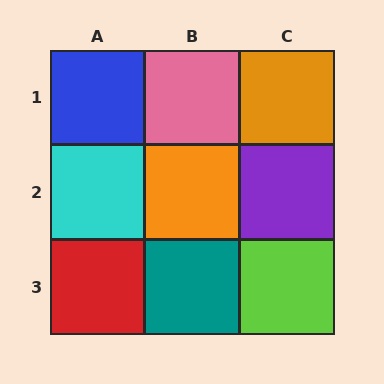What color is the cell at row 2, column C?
Purple.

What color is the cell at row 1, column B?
Pink.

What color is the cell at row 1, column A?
Blue.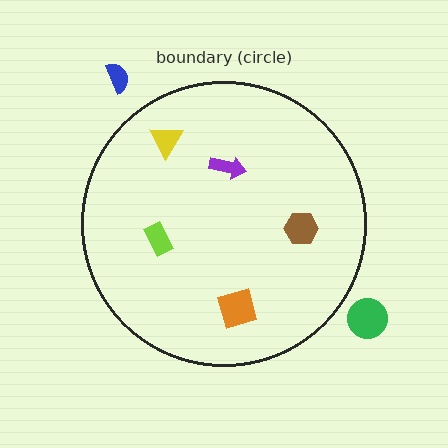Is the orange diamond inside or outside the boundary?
Inside.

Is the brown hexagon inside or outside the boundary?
Inside.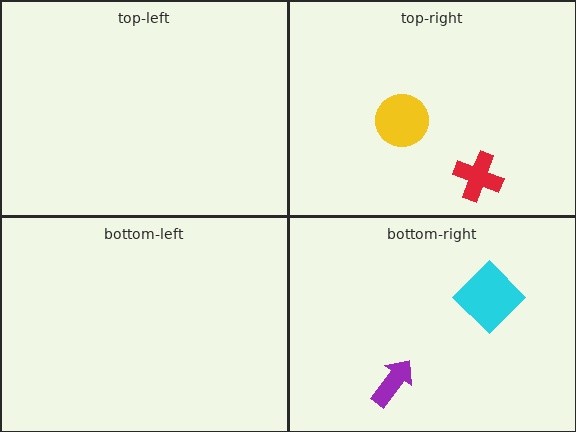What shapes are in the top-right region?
The red cross, the yellow circle.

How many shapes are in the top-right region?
2.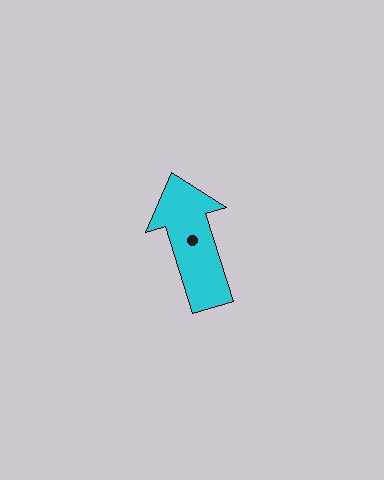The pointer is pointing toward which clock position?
Roughly 11 o'clock.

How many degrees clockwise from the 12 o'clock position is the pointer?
Approximately 343 degrees.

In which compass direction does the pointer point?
North.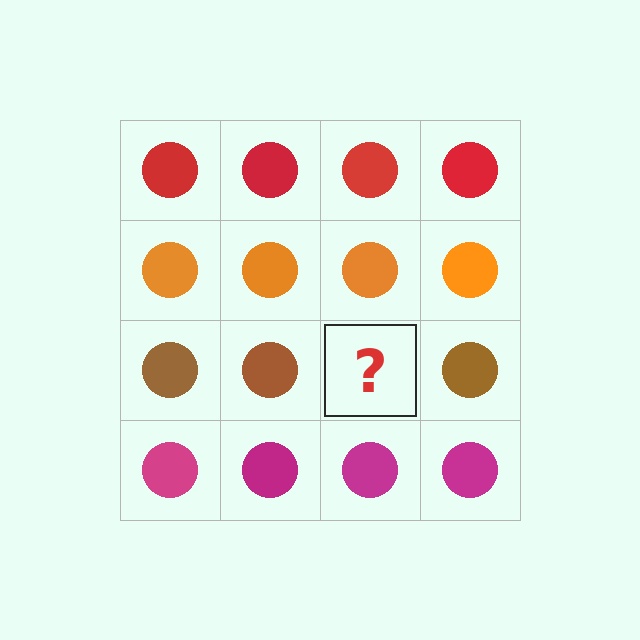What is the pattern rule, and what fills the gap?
The rule is that each row has a consistent color. The gap should be filled with a brown circle.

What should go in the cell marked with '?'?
The missing cell should contain a brown circle.